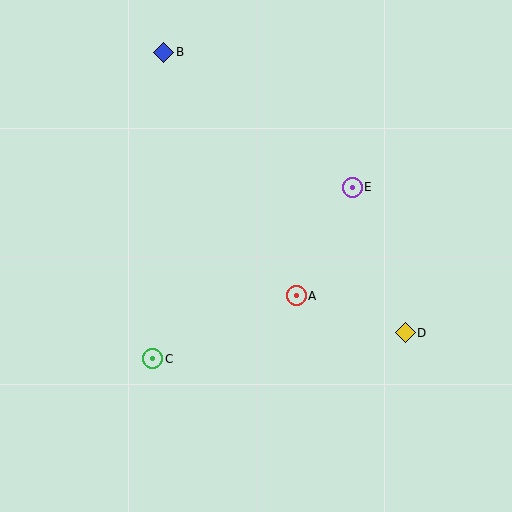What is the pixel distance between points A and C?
The distance between A and C is 157 pixels.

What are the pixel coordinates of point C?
Point C is at (153, 359).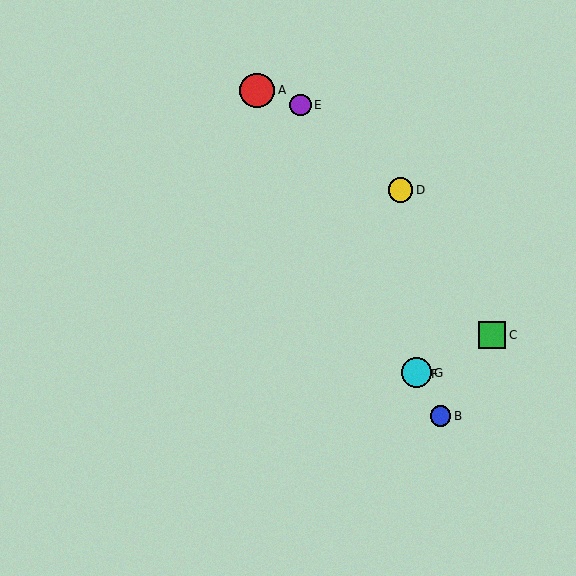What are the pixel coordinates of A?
Object A is at (257, 90).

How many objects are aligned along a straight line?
4 objects (A, B, F, G) are aligned along a straight line.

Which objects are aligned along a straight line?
Objects A, B, F, G are aligned along a straight line.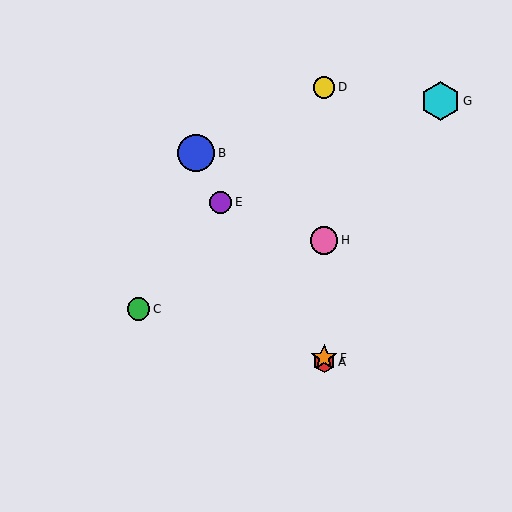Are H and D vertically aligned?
Yes, both are at x≈324.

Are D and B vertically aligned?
No, D is at x≈324 and B is at x≈196.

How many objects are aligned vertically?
4 objects (A, D, F, H) are aligned vertically.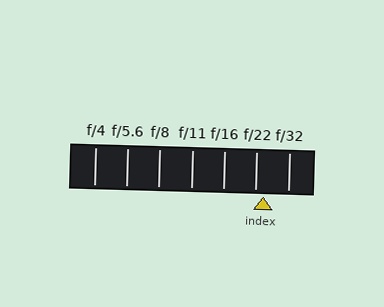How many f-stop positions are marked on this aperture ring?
There are 7 f-stop positions marked.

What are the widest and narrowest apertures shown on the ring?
The widest aperture shown is f/4 and the narrowest is f/32.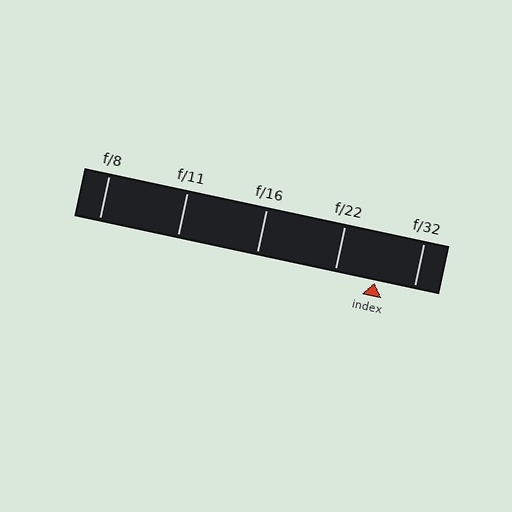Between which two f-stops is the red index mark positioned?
The index mark is between f/22 and f/32.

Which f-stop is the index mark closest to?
The index mark is closest to f/32.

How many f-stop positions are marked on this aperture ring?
There are 5 f-stop positions marked.